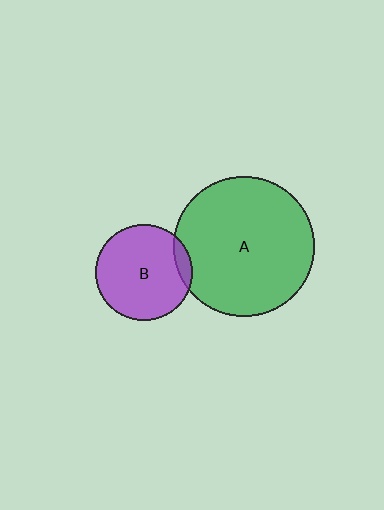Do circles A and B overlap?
Yes.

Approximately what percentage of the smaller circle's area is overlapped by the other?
Approximately 10%.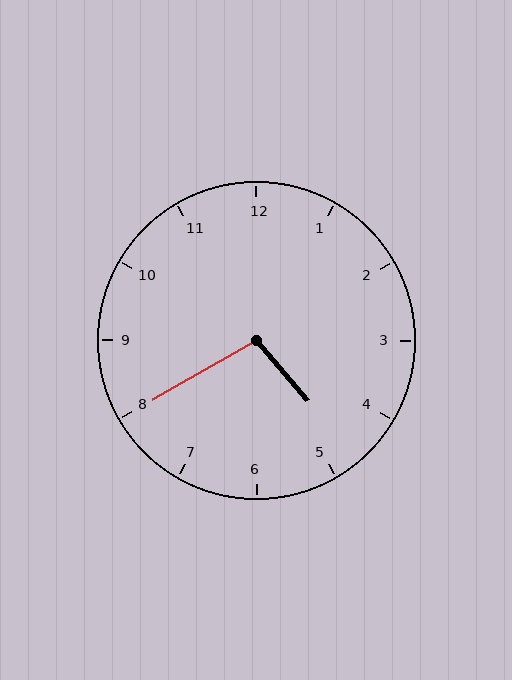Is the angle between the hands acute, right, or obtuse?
It is obtuse.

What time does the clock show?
4:40.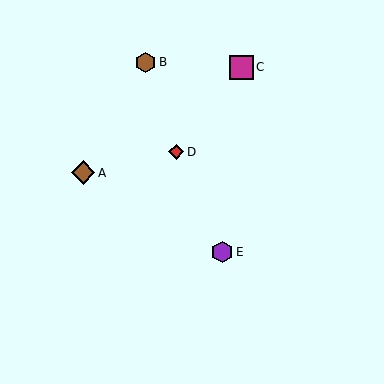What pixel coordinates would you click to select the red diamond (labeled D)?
Click at (176, 152) to select the red diamond D.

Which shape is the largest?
The magenta square (labeled C) is the largest.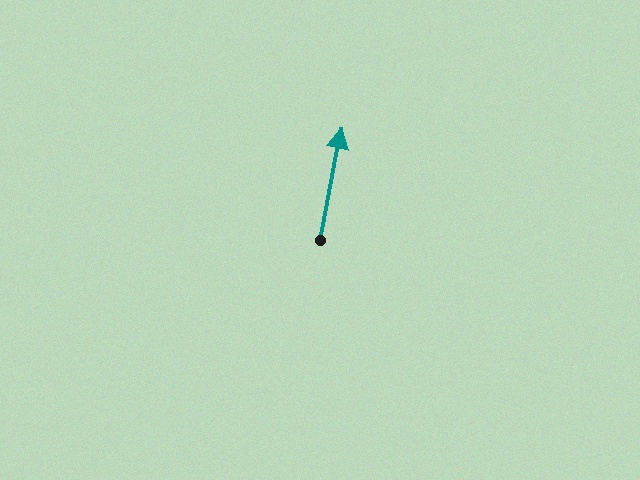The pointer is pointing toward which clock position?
Roughly 12 o'clock.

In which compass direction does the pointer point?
North.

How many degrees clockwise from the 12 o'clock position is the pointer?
Approximately 11 degrees.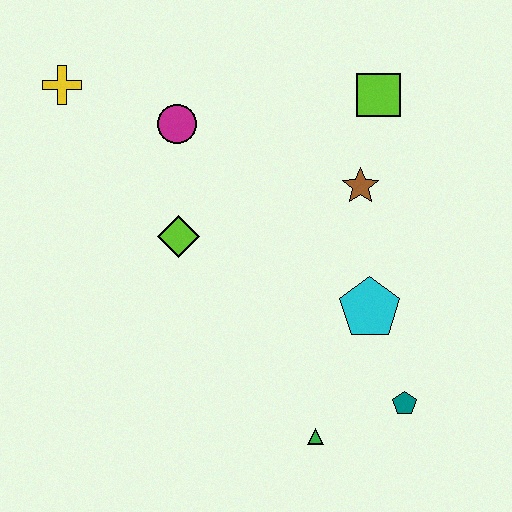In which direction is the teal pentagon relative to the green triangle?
The teal pentagon is to the right of the green triangle.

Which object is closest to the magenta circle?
The lime diamond is closest to the magenta circle.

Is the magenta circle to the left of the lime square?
Yes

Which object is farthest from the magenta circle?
The teal pentagon is farthest from the magenta circle.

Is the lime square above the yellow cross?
No